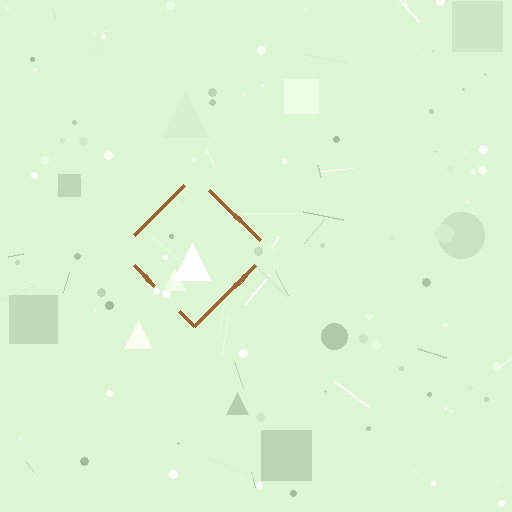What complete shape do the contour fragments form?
The contour fragments form a diamond.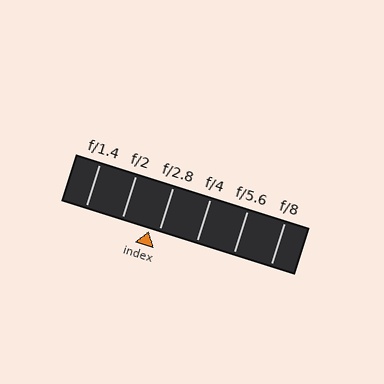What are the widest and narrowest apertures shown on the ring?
The widest aperture shown is f/1.4 and the narrowest is f/8.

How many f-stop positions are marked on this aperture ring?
There are 6 f-stop positions marked.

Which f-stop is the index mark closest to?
The index mark is closest to f/2.8.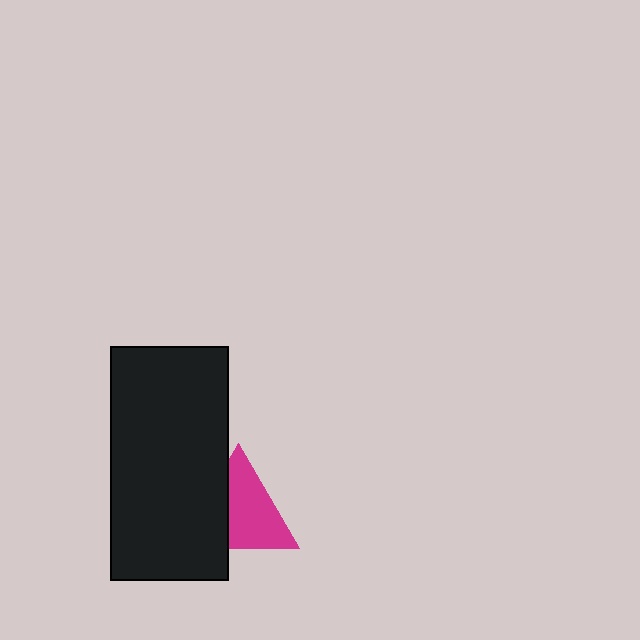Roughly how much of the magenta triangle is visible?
About half of it is visible (roughly 63%).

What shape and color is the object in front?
The object in front is a black rectangle.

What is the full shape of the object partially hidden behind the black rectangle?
The partially hidden object is a magenta triangle.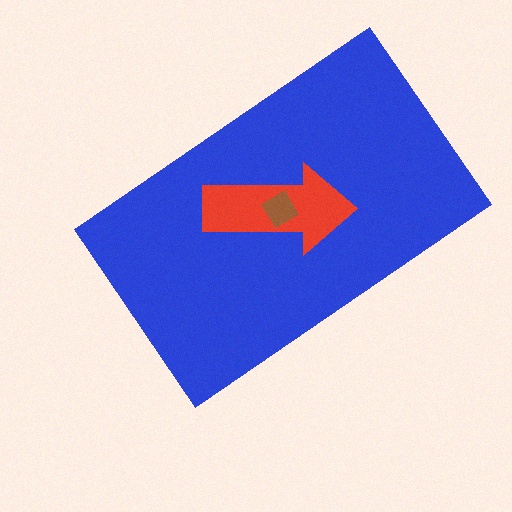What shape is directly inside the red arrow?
The brown diamond.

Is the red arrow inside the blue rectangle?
Yes.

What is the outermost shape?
The blue rectangle.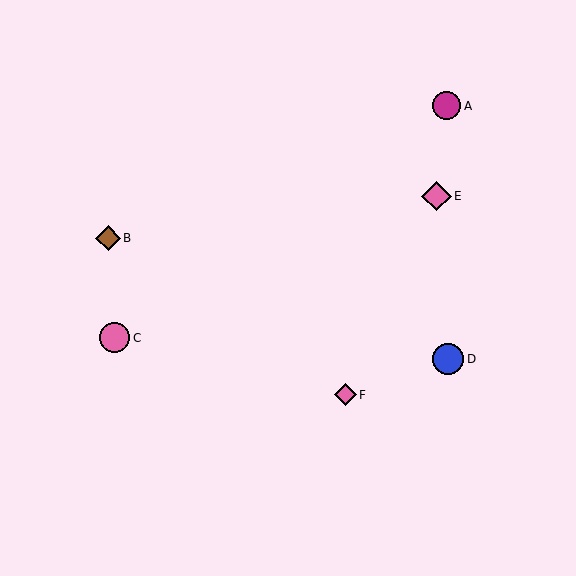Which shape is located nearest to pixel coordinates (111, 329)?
The pink circle (labeled C) at (115, 338) is nearest to that location.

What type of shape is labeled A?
Shape A is a magenta circle.